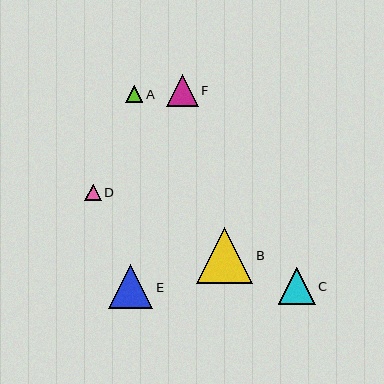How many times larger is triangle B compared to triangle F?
Triangle B is approximately 1.8 times the size of triangle F.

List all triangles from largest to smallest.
From largest to smallest: B, E, C, F, A, D.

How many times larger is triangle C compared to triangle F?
Triangle C is approximately 1.2 times the size of triangle F.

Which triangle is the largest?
Triangle B is the largest with a size of approximately 57 pixels.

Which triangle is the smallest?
Triangle D is the smallest with a size of approximately 17 pixels.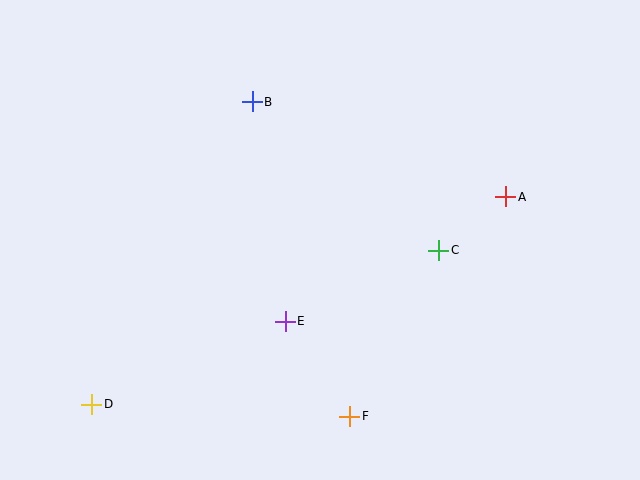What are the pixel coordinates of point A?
Point A is at (506, 197).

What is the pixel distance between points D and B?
The distance between D and B is 342 pixels.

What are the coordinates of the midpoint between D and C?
The midpoint between D and C is at (265, 327).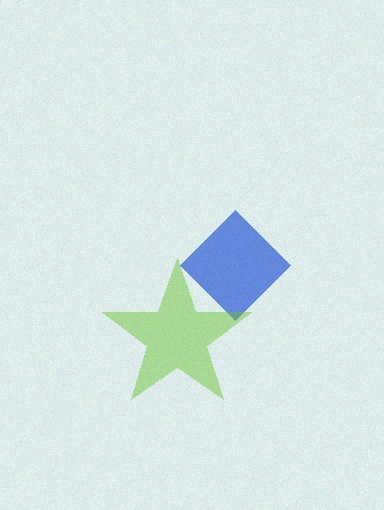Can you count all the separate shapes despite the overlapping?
Yes, there are 2 separate shapes.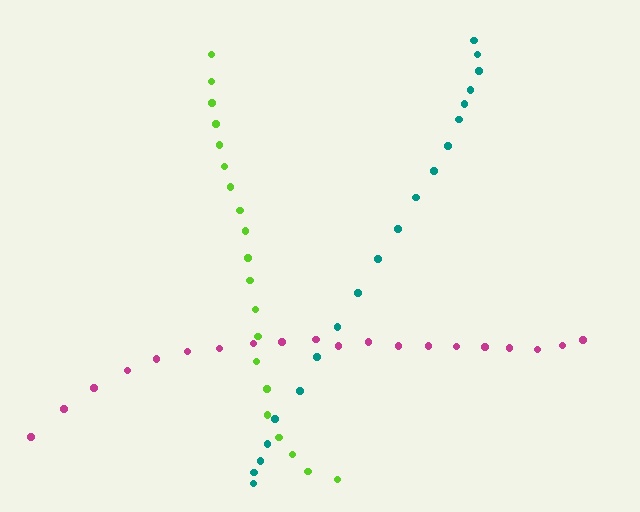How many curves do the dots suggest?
There are 3 distinct paths.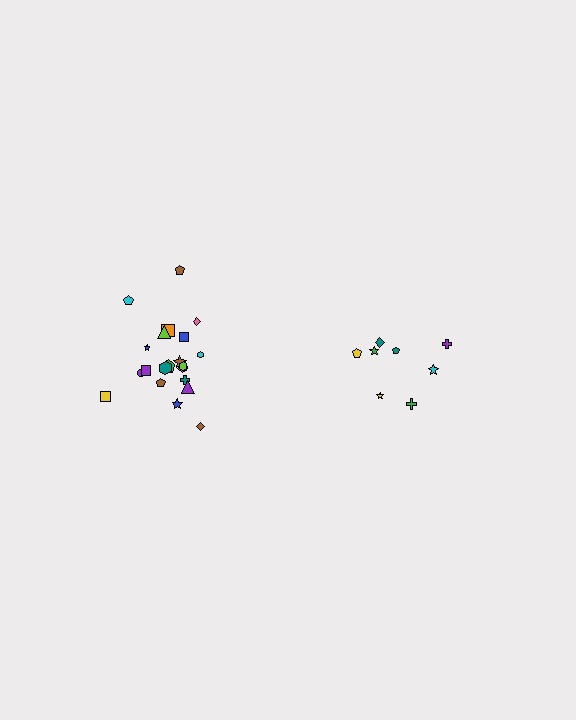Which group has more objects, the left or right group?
The left group.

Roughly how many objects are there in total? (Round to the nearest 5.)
Roughly 30 objects in total.